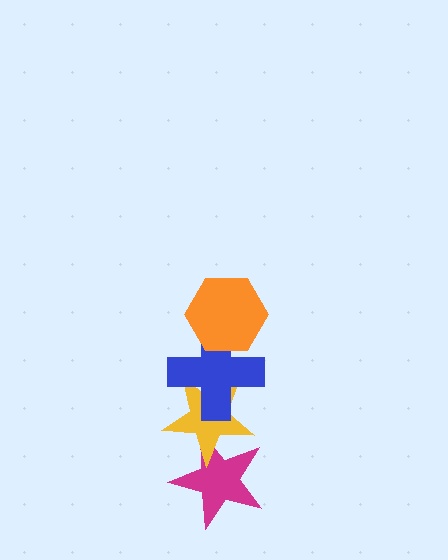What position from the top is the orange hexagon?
The orange hexagon is 1st from the top.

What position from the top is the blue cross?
The blue cross is 2nd from the top.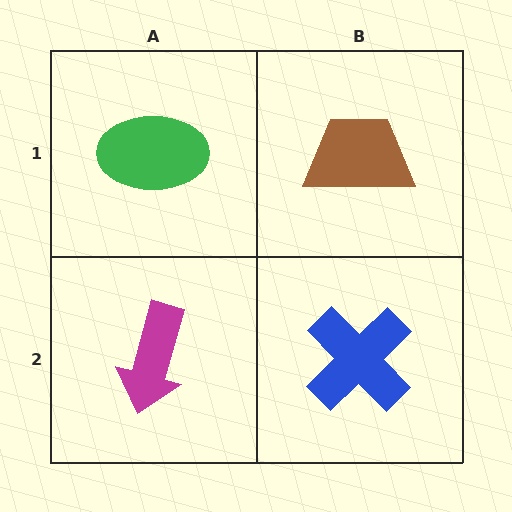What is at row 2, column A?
A magenta arrow.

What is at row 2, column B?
A blue cross.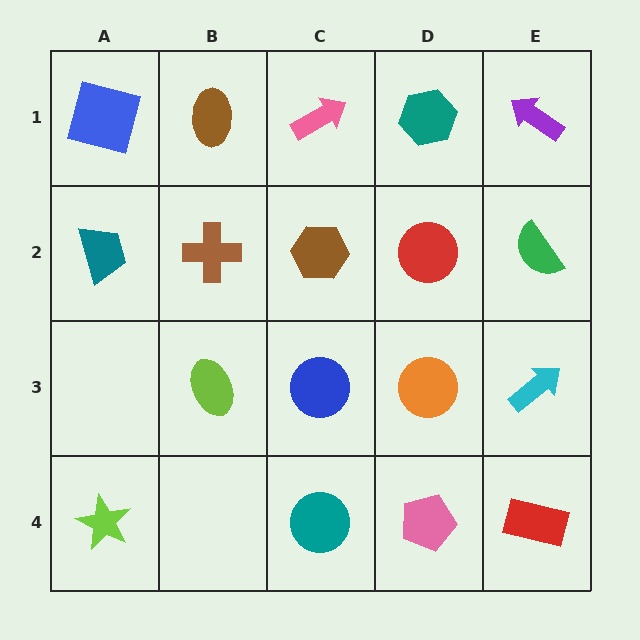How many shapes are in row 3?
4 shapes.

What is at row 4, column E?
A red rectangle.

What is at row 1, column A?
A blue square.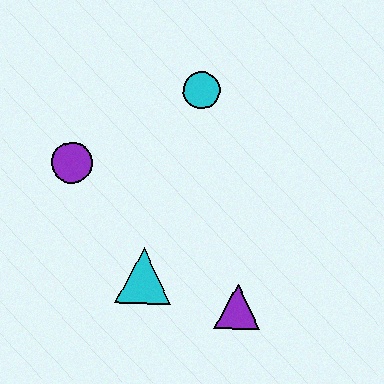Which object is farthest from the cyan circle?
The purple triangle is farthest from the cyan circle.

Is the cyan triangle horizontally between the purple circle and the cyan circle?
Yes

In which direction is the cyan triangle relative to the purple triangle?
The cyan triangle is to the left of the purple triangle.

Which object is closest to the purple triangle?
The cyan triangle is closest to the purple triangle.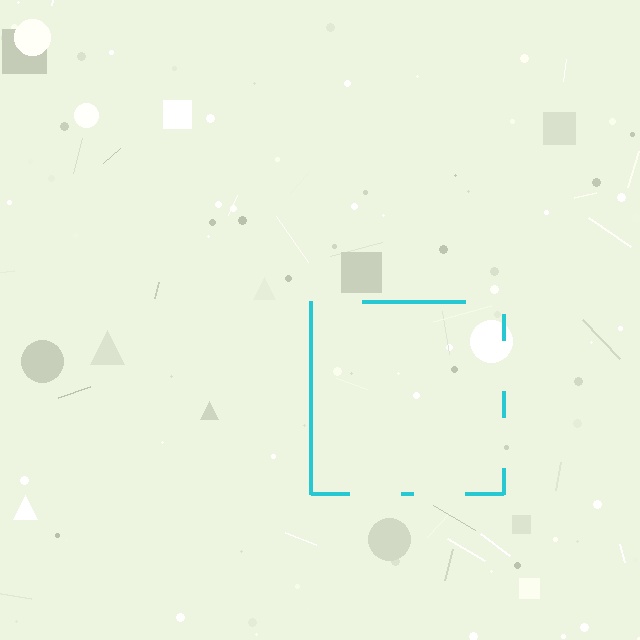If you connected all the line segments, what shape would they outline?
They would outline a square.